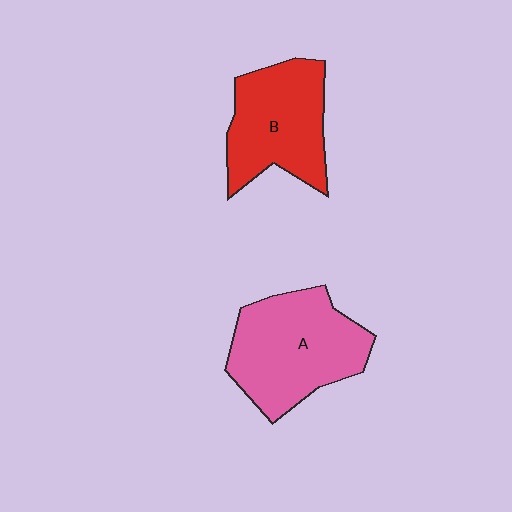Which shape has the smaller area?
Shape B (red).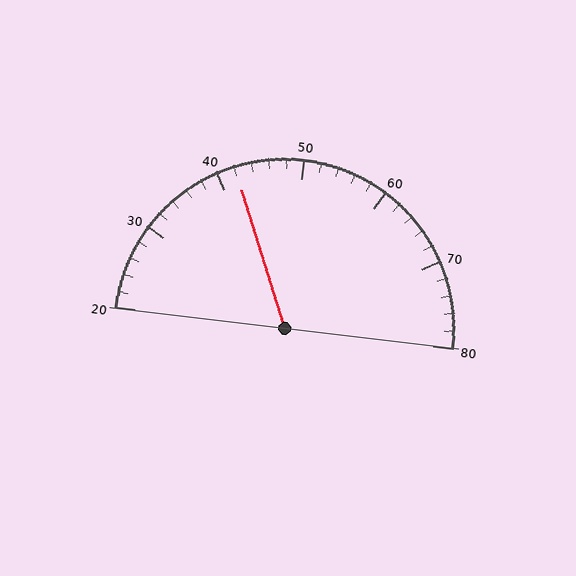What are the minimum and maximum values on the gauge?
The gauge ranges from 20 to 80.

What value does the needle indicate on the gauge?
The needle indicates approximately 42.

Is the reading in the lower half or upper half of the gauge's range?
The reading is in the lower half of the range (20 to 80).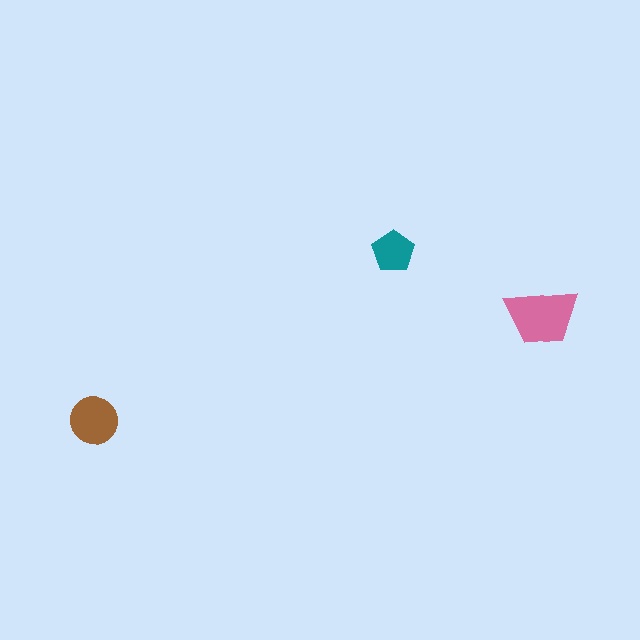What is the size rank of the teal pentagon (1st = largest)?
3rd.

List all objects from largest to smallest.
The pink trapezoid, the brown circle, the teal pentagon.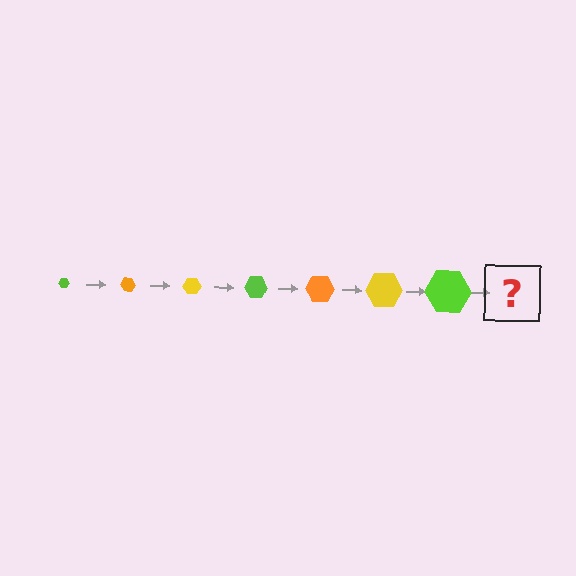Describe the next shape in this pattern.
It should be an orange hexagon, larger than the previous one.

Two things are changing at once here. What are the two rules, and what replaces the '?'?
The two rules are that the hexagon grows larger each step and the color cycles through lime, orange, and yellow. The '?' should be an orange hexagon, larger than the previous one.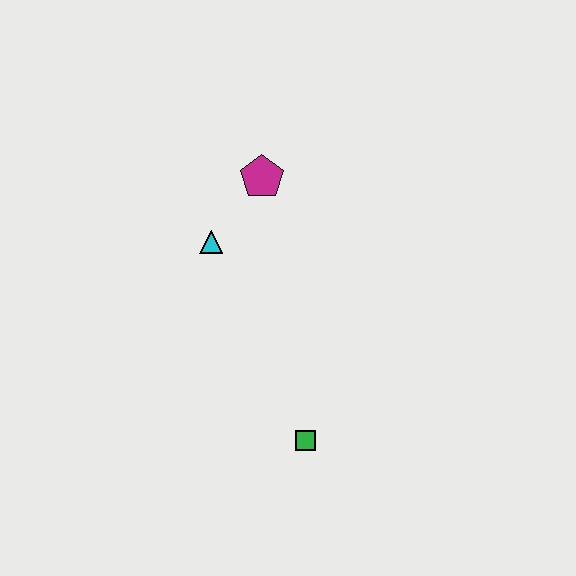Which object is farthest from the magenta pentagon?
The green square is farthest from the magenta pentagon.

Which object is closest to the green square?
The cyan triangle is closest to the green square.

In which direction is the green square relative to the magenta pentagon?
The green square is below the magenta pentagon.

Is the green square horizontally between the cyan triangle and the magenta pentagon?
No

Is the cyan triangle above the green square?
Yes